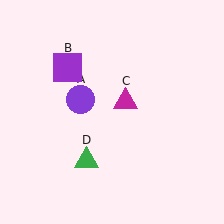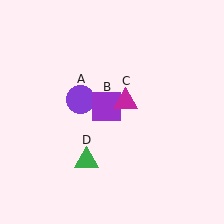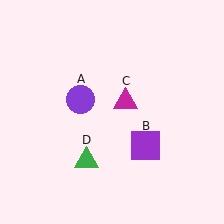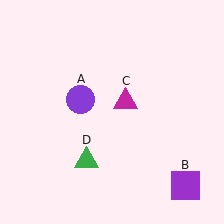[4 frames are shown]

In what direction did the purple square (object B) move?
The purple square (object B) moved down and to the right.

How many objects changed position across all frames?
1 object changed position: purple square (object B).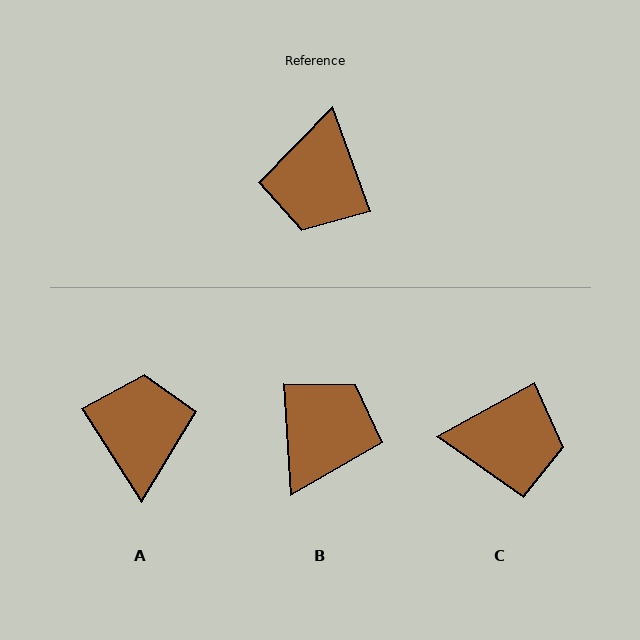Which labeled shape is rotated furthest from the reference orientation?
A, about 167 degrees away.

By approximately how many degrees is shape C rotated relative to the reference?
Approximately 99 degrees counter-clockwise.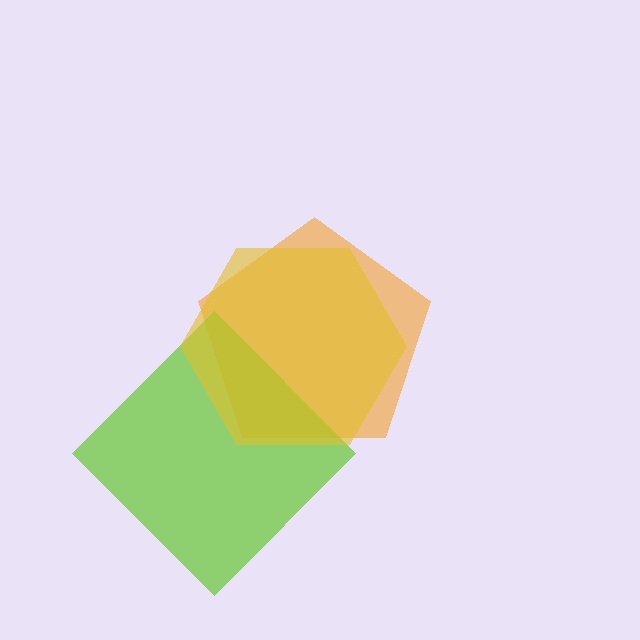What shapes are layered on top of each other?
The layered shapes are: an orange pentagon, a lime diamond, a yellow hexagon.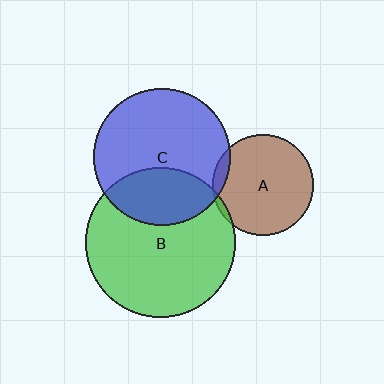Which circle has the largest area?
Circle B (green).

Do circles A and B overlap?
Yes.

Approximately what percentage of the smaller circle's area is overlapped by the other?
Approximately 5%.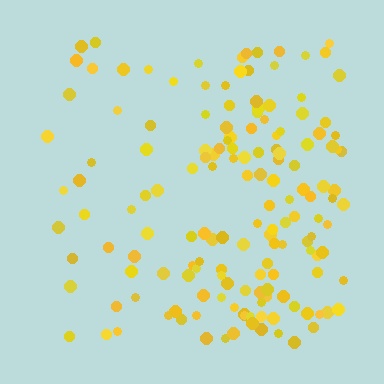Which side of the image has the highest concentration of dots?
The right.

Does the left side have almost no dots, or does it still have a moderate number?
Still a moderate number, just noticeably fewer than the right.